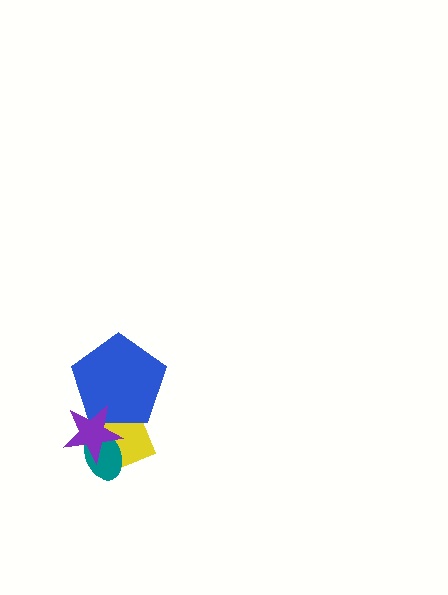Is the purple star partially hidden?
No, no other shape covers it.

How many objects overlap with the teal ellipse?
2 objects overlap with the teal ellipse.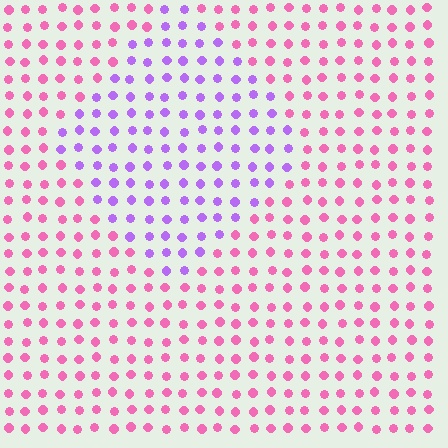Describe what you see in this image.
The image is filled with small pink elements in a uniform arrangement. A diamond-shaped region is visible where the elements are tinted to a slightly different hue, forming a subtle color boundary.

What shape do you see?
I see a diamond.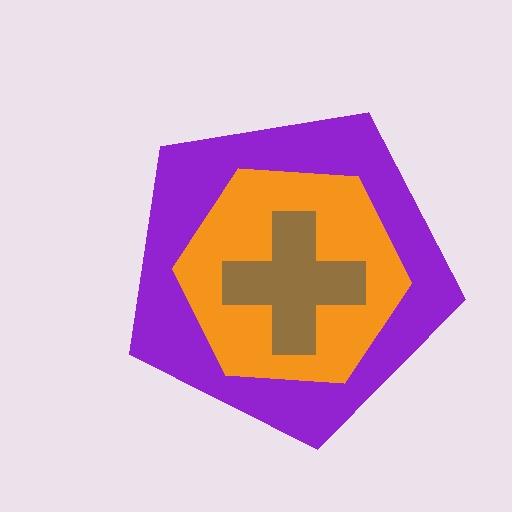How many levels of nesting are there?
3.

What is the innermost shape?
The brown cross.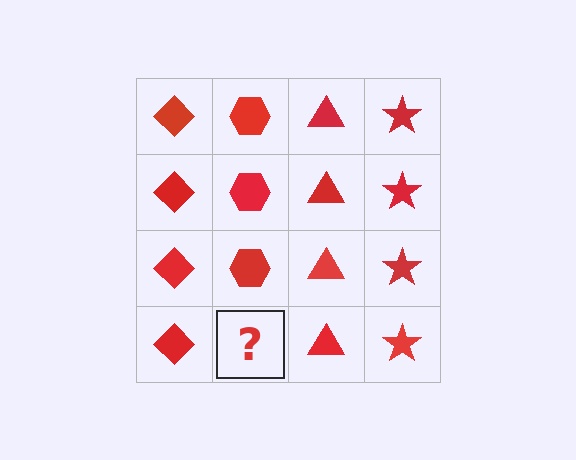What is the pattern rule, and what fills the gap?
The rule is that each column has a consistent shape. The gap should be filled with a red hexagon.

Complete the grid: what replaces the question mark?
The question mark should be replaced with a red hexagon.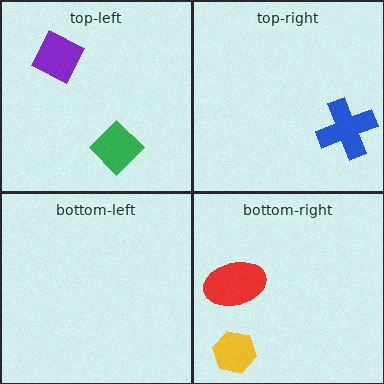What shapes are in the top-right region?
The blue cross.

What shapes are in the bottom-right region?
The yellow hexagon, the red ellipse.